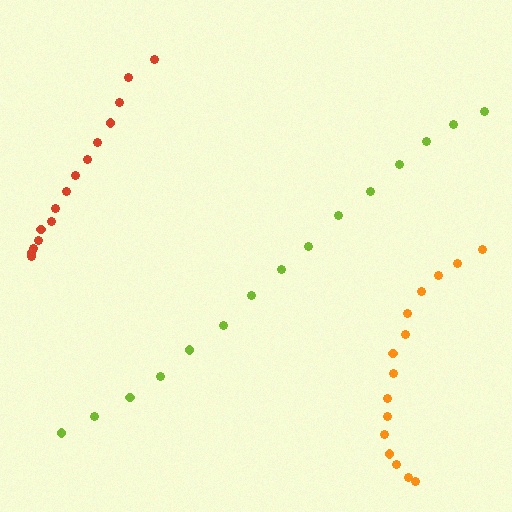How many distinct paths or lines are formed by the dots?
There are 3 distinct paths.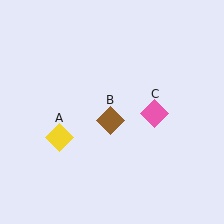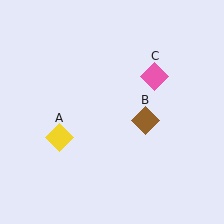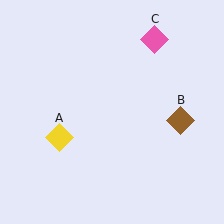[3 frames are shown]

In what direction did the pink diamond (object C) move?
The pink diamond (object C) moved up.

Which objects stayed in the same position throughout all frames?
Yellow diamond (object A) remained stationary.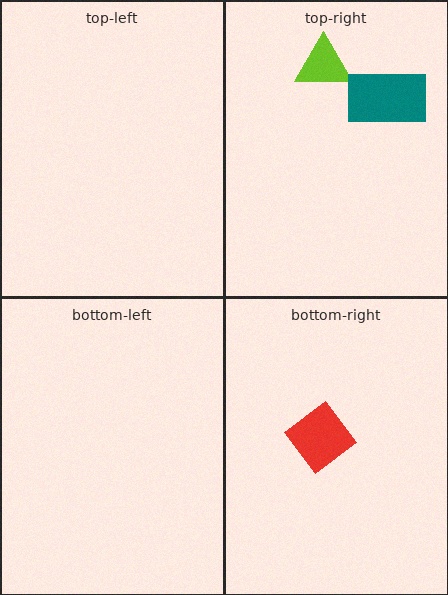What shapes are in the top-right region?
The lime triangle, the teal rectangle.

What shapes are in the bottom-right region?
The red diamond.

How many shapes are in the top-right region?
2.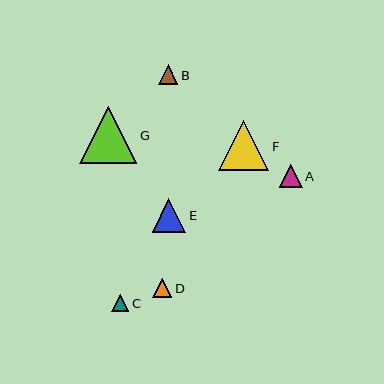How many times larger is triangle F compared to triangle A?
Triangle F is approximately 2.2 times the size of triangle A.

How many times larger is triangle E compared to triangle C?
Triangle E is approximately 2.0 times the size of triangle C.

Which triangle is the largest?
Triangle G is the largest with a size of approximately 57 pixels.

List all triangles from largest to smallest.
From largest to smallest: G, F, E, A, B, D, C.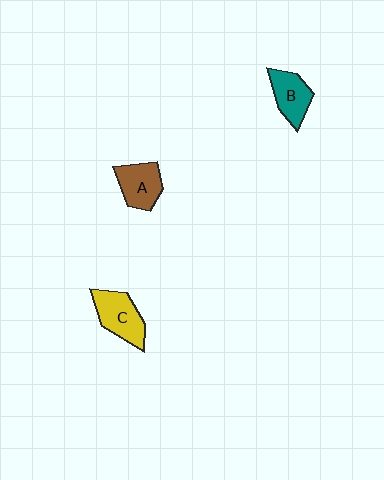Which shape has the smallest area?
Shape B (teal).